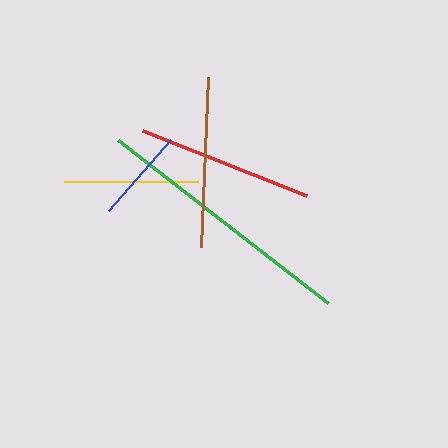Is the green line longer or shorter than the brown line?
The green line is longer than the brown line.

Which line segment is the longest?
The green line is the longest at approximately 266 pixels.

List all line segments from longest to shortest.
From longest to shortest: green, red, brown, yellow, blue.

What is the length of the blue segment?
The blue segment is approximately 94 pixels long.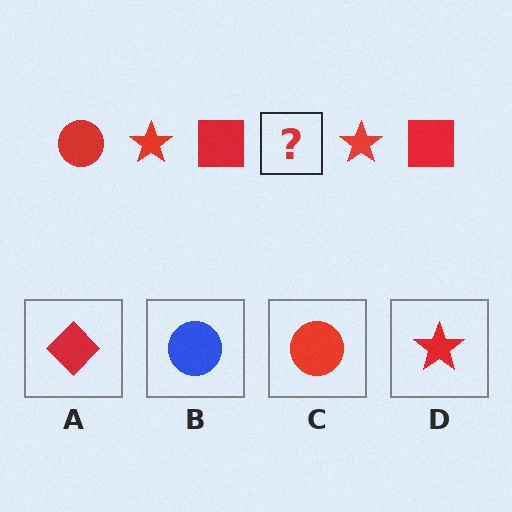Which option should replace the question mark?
Option C.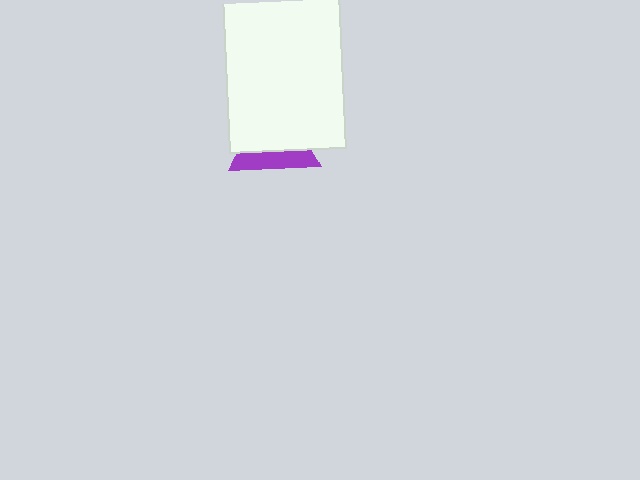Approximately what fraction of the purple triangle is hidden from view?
Roughly 61% of the purple triangle is hidden behind the white rectangle.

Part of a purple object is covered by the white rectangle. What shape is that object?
It is a triangle.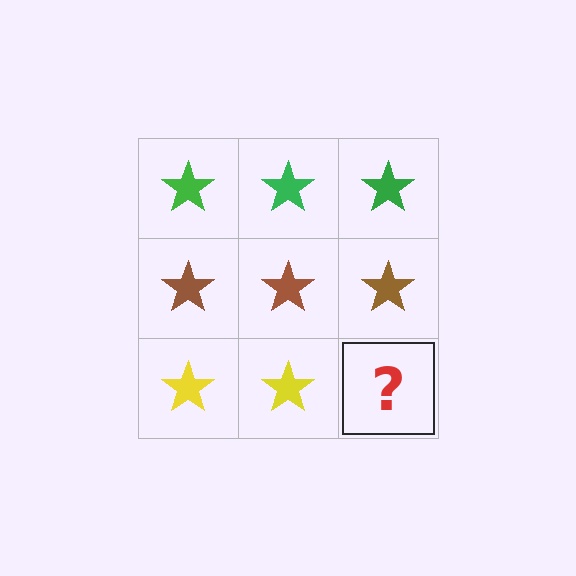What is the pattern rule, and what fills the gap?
The rule is that each row has a consistent color. The gap should be filled with a yellow star.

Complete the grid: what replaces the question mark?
The question mark should be replaced with a yellow star.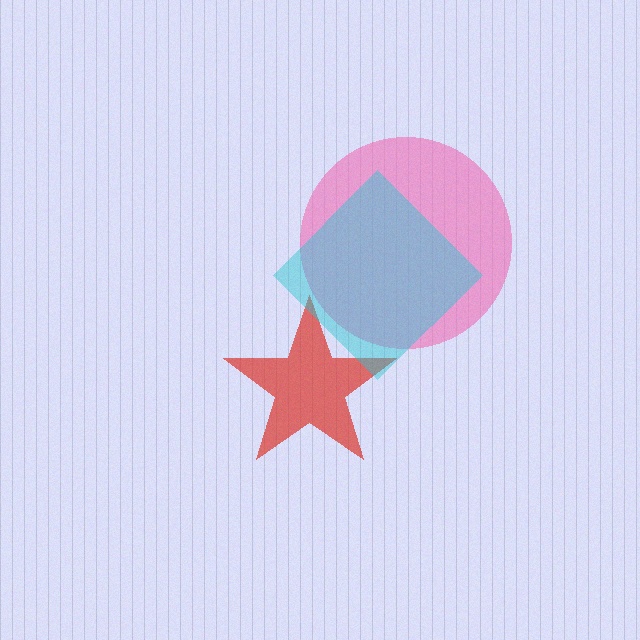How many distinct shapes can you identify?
There are 3 distinct shapes: a pink circle, a red star, a cyan diamond.